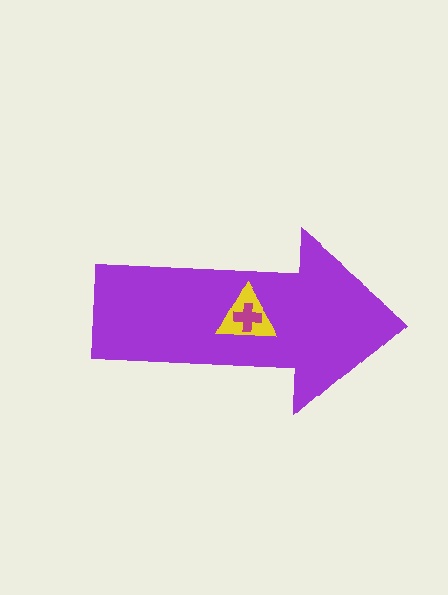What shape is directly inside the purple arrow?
The yellow triangle.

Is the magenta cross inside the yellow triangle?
Yes.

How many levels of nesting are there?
3.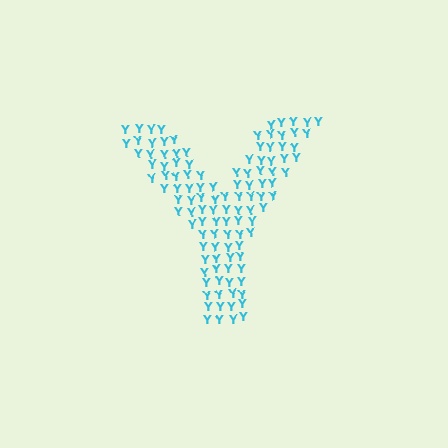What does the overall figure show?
The overall figure shows the letter Y.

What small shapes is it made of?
It is made of small letter Y's.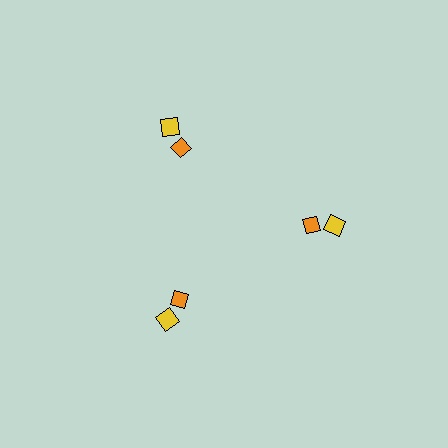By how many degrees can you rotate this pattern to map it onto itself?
The pattern maps onto itself every 120 degrees of rotation.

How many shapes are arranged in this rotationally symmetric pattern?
There are 6 shapes, arranged in 3 groups of 2.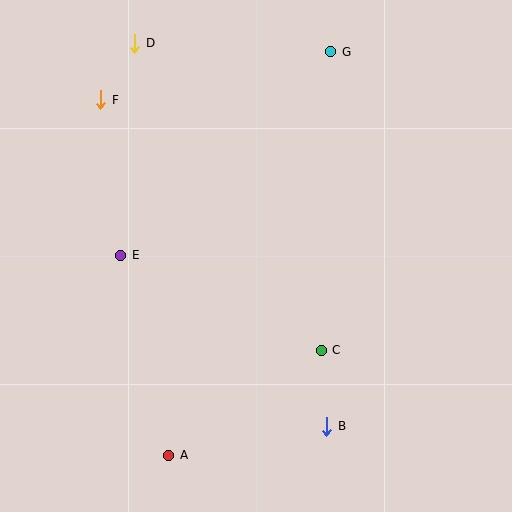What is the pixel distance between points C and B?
The distance between C and B is 76 pixels.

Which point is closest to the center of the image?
Point C at (321, 350) is closest to the center.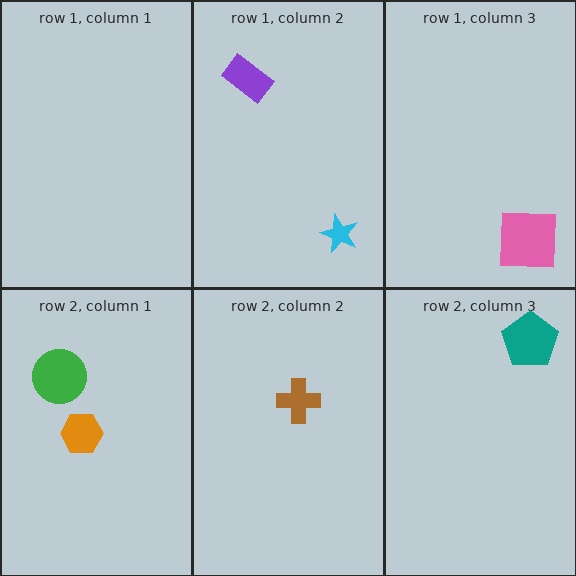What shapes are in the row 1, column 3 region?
The pink square.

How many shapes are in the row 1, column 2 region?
2.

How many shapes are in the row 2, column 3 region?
1.